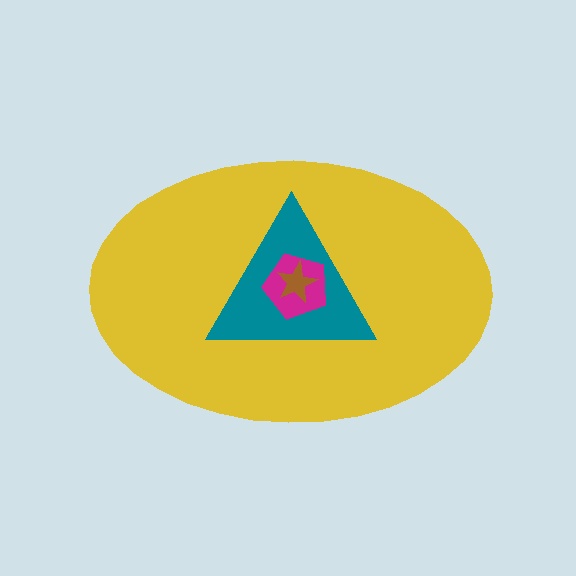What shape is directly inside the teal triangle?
The magenta pentagon.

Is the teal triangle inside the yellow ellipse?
Yes.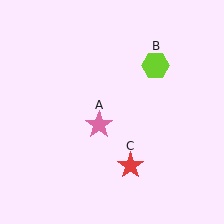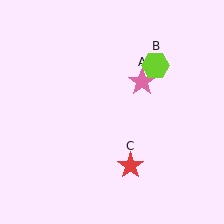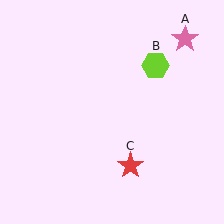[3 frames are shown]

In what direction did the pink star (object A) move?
The pink star (object A) moved up and to the right.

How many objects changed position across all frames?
1 object changed position: pink star (object A).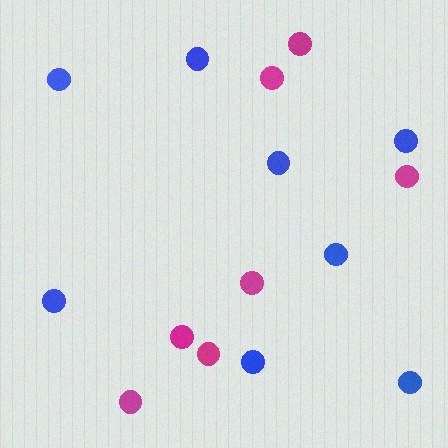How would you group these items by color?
There are 2 groups: one group of magenta circles (7) and one group of blue circles (8).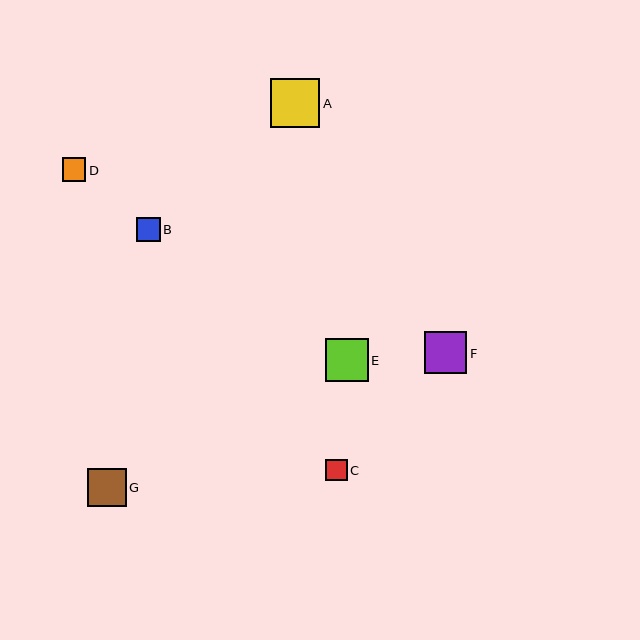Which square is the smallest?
Square C is the smallest with a size of approximately 21 pixels.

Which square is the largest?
Square A is the largest with a size of approximately 49 pixels.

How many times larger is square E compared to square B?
Square E is approximately 1.8 times the size of square B.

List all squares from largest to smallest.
From largest to smallest: A, E, F, G, B, D, C.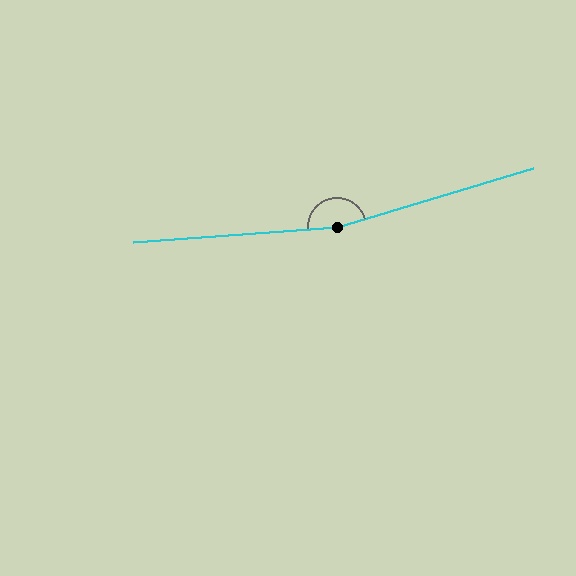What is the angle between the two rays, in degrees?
Approximately 168 degrees.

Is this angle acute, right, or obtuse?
It is obtuse.